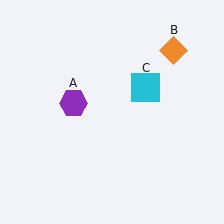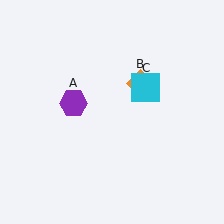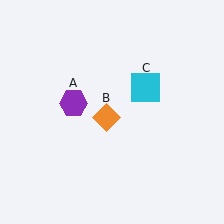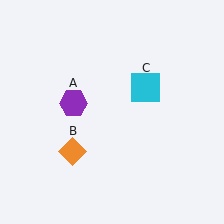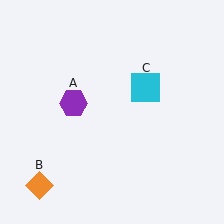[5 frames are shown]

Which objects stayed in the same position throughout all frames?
Purple hexagon (object A) and cyan square (object C) remained stationary.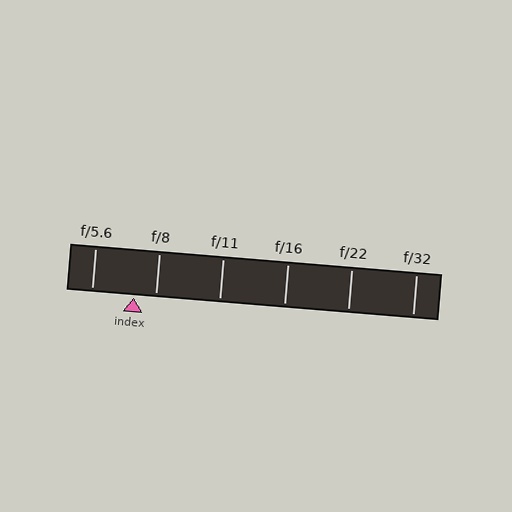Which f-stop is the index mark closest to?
The index mark is closest to f/8.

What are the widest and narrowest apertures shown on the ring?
The widest aperture shown is f/5.6 and the narrowest is f/32.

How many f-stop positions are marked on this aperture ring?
There are 6 f-stop positions marked.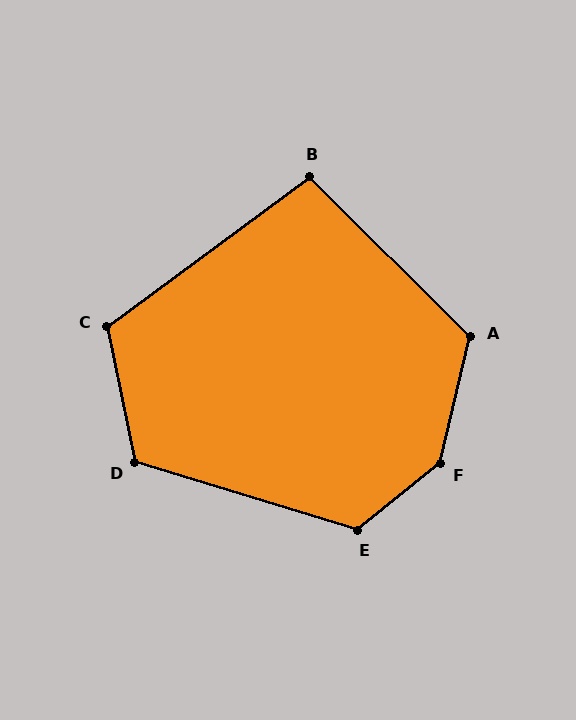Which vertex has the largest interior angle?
F, at approximately 142 degrees.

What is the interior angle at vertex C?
Approximately 115 degrees (obtuse).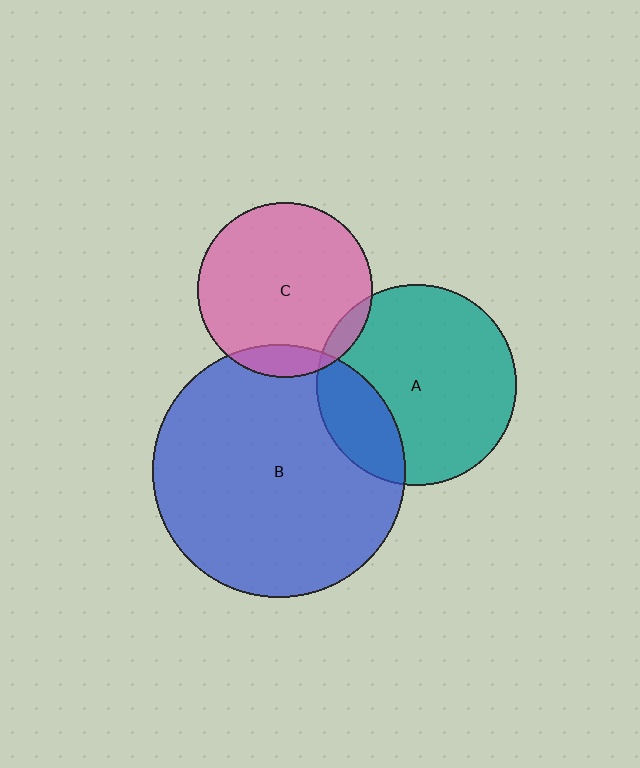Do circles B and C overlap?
Yes.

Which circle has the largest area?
Circle B (blue).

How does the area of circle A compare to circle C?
Approximately 1.3 times.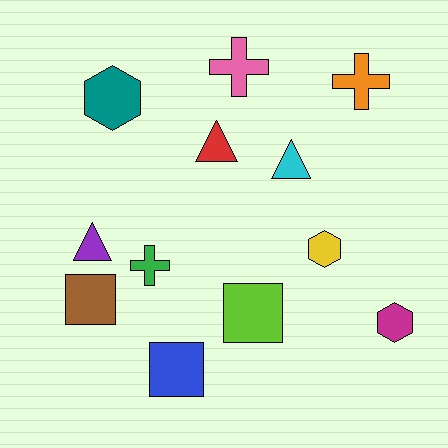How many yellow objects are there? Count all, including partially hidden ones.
There is 1 yellow object.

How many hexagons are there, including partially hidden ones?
There are 3 hexagons.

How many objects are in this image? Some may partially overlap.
There are 12 objects.